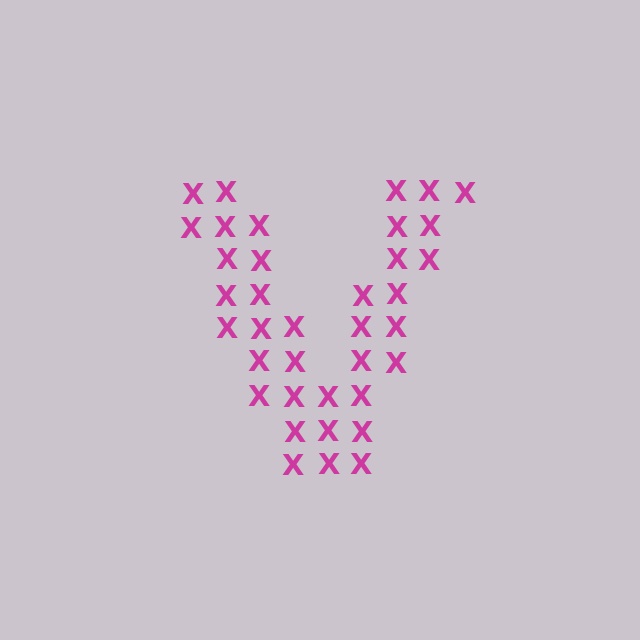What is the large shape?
The large shape is the letter V.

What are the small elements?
The small elements are letter X's.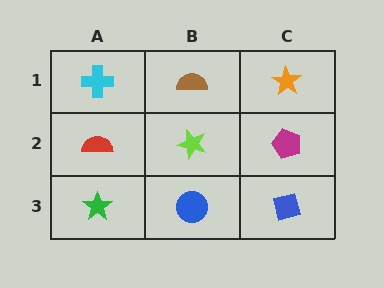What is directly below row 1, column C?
A magenta pentagon.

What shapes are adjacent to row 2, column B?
A brown semicircle (row 1, column B), a blue circle (row 3, column B), a red semicircle (row 2, column A), a magenta pentagon (row 2, column C).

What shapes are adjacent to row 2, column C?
An orange star (row 1, column C), a blue square (row 3, column C), a lime star (row 2, column B).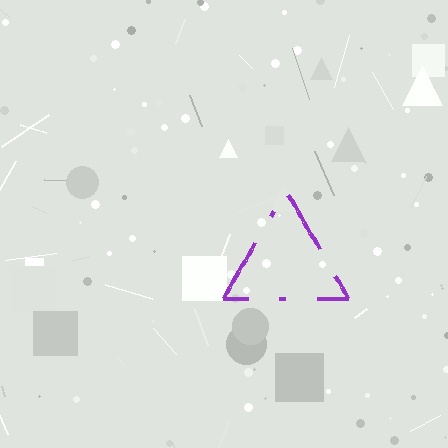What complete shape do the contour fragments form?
The contour fragments form a triangle.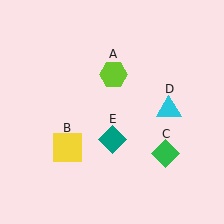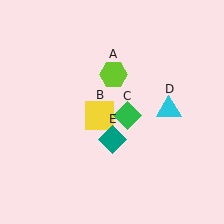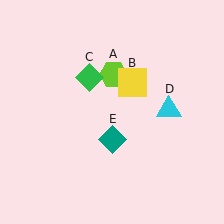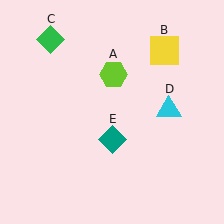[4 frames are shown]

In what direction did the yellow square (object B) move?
The yellow square (object B) moved up and to the right.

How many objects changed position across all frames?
2 objects changed position: yellow square (object B), green diamond (object C).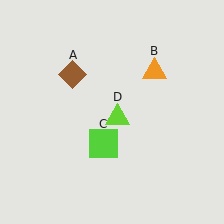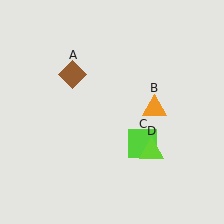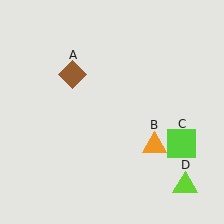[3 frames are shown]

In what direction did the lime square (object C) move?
The lime square (object C) moved right.